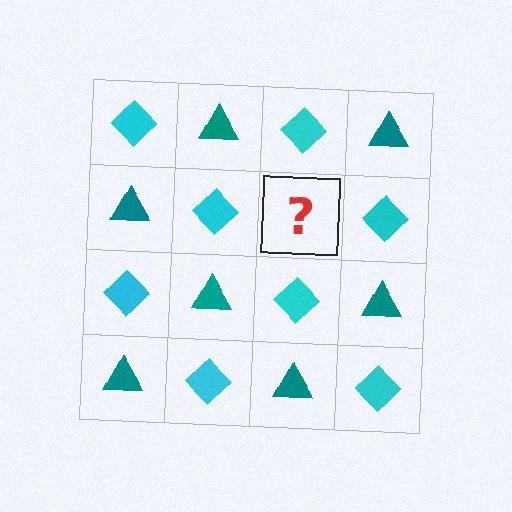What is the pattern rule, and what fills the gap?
The rule is that it alternates cyan diamond and teal triangle in a checkerboard pattern. The gap should be filled with a teal triangle.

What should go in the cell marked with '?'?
The missing cell should contain a teal triangle.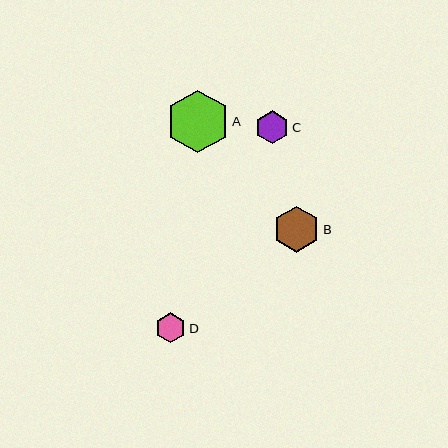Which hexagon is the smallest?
Hexagon D is the smallest with a size of approximately 30 pixels.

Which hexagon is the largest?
Hexagon A is the largest with a size of approximately 63 pixels.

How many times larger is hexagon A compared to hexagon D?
Hexagon A is approximately 2.1 times the size of hexagon D.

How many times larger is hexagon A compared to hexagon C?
Hexagon A is approximately 1.9 times the size of hexagon C.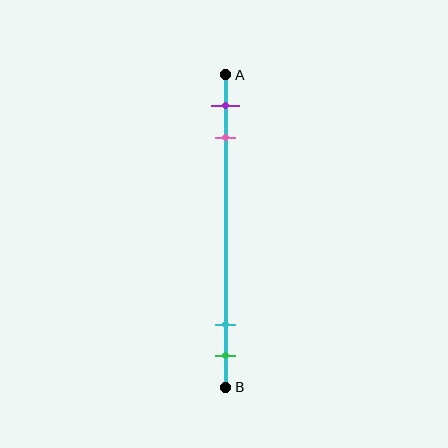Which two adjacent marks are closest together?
The cyan and green marks are the closest adjacent pair.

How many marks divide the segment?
There are 4 marks dividing the segment.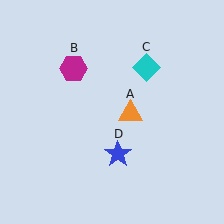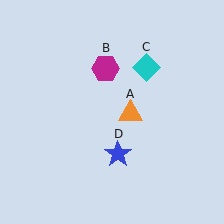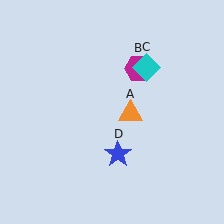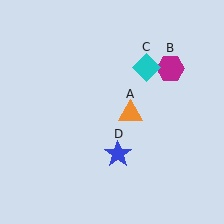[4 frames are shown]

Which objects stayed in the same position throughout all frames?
Orange triangle (object A) and cyan diamond (object C) and blue star (object D) remained stationary.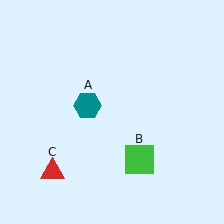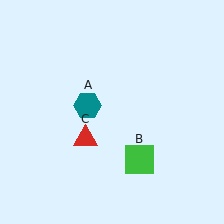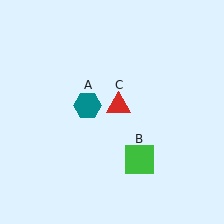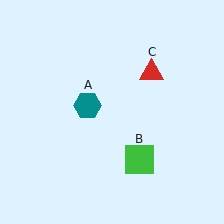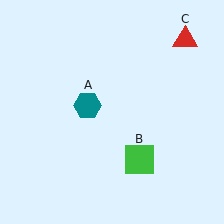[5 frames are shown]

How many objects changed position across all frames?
1 object changed position: red triangle (object C).